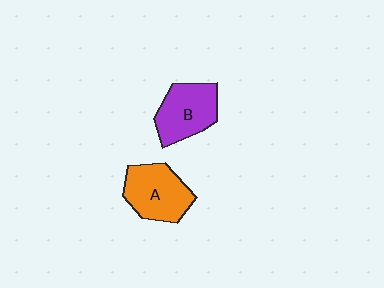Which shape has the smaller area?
Shape B (purple).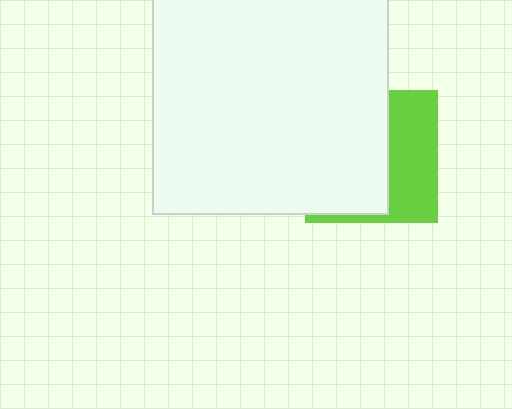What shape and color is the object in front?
The object in front is a white rectangle.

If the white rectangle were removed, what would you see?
You would see the complete lime square.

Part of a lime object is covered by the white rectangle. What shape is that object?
It is a square.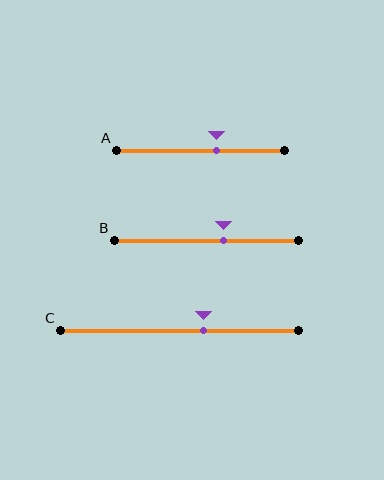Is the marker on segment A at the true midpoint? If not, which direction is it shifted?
No, the marker on segment A is shifted to the right by about 10% of the segment length.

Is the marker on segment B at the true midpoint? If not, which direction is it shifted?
No, the marker on segment B is shifted to the right by about 10% of the segment length.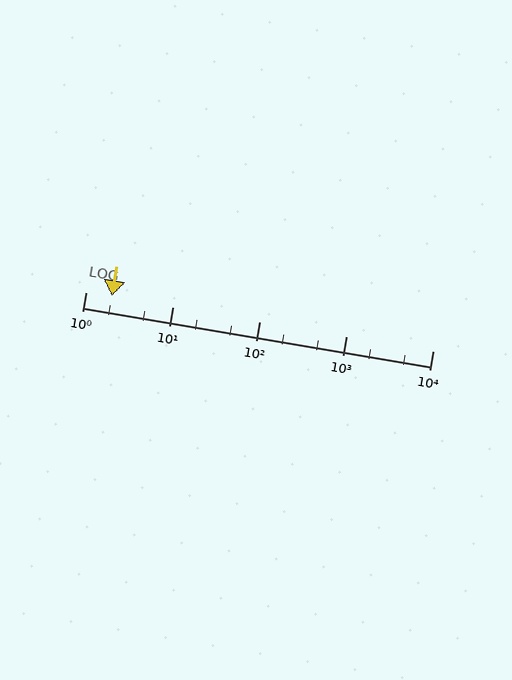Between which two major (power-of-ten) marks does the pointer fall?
The pointer is between 1 and 10.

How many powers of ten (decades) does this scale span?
The scale spans 4 decades, from 1 to 10000.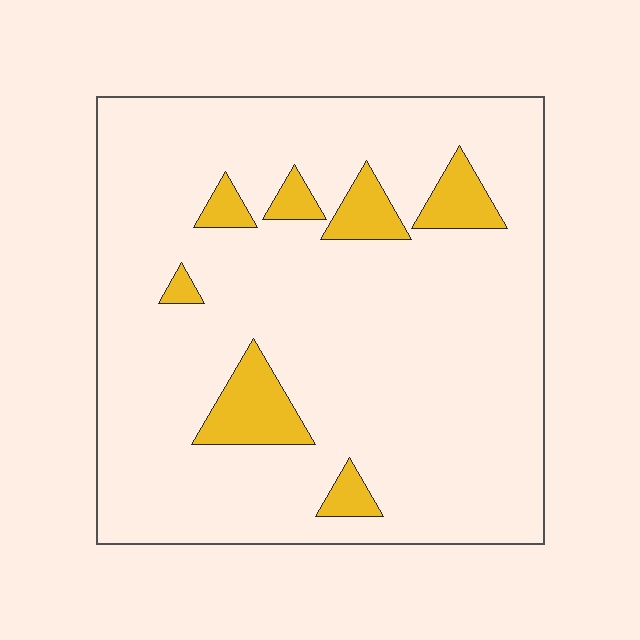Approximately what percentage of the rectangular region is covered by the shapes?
Approximately 10%.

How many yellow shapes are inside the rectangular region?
7.